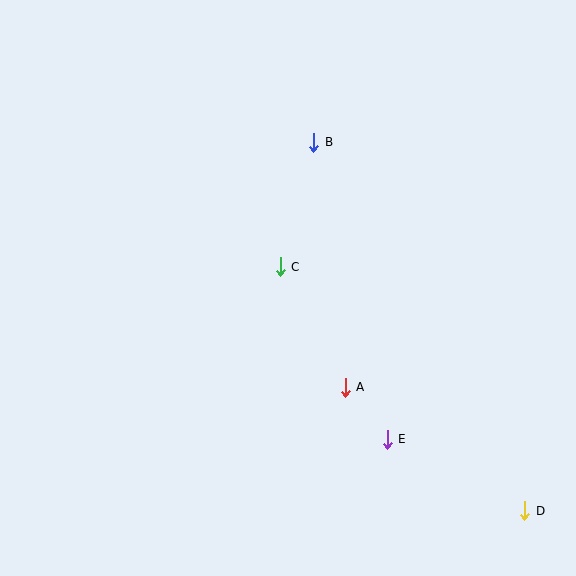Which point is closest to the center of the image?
Point C at (280, 267) is closest to the center.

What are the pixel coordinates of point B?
Point B is at (314, 142).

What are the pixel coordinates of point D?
Point D is at (525, 511).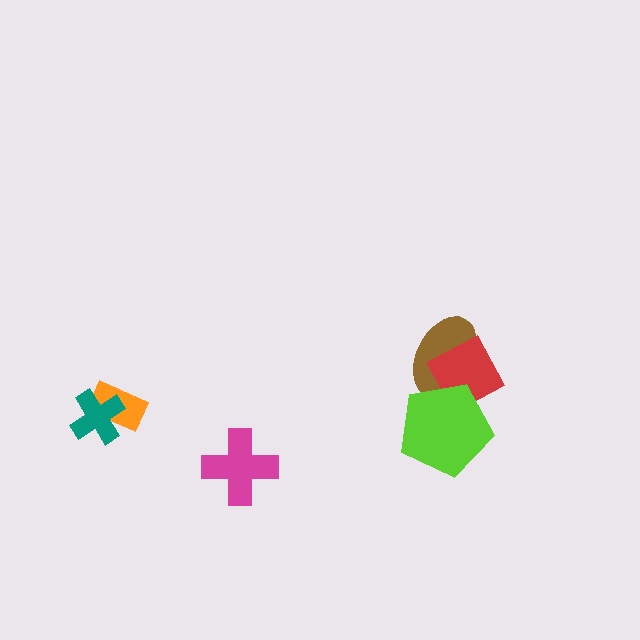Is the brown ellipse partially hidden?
Yes, it is partially covered by another shape.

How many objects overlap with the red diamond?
2 objects overlap with the red diamond.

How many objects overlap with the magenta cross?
0 objects overlap with the magenta cross.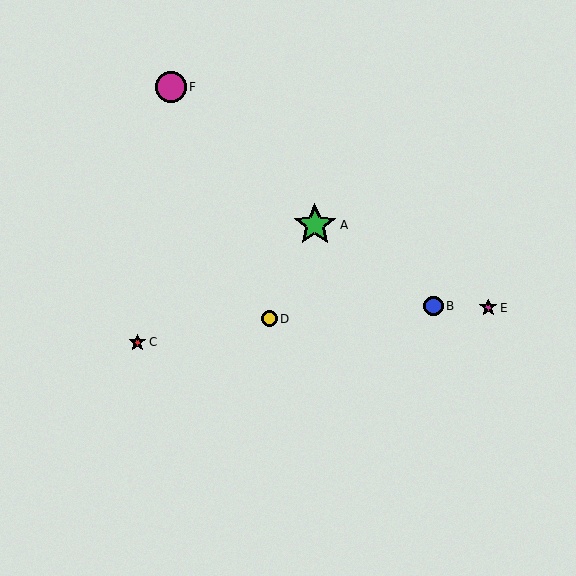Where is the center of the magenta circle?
The center of the magenta circle is at (171, 87).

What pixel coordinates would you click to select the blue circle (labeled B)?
Click at (433, 306) to select the blue circle B.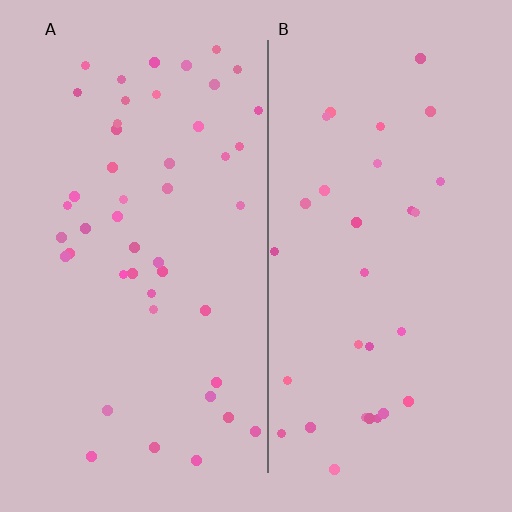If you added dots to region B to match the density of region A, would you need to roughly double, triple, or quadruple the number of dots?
Approximately double.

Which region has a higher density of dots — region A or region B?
A (the left).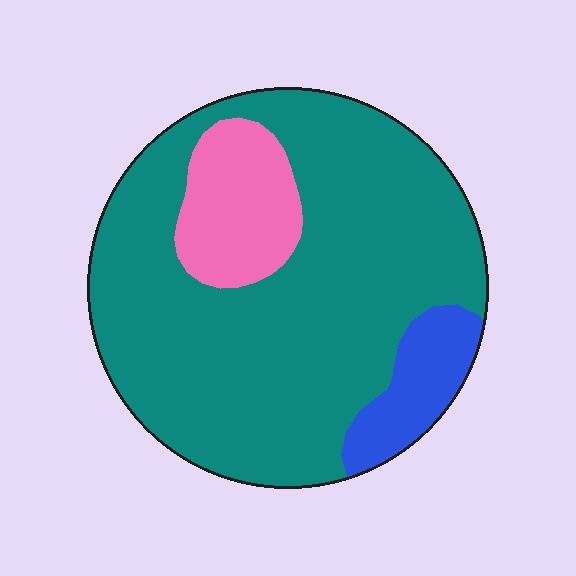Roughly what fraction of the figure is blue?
Blue takes up about one tenth (1/10) of the figure.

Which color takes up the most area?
Teal, at roughly 75%.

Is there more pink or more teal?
Teal.